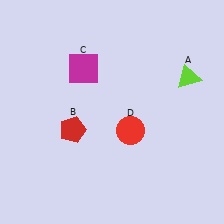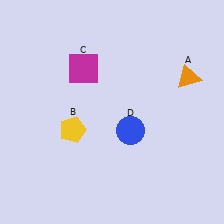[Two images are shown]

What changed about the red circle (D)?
In Image 1, D is red. In Image 2, it changed to blue.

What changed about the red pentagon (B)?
In Image 1, B is red. In Image 2, it changed to yellow.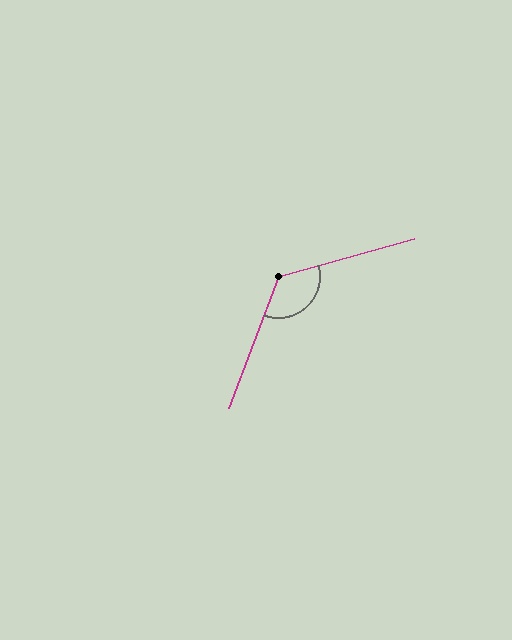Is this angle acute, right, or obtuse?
It is obtuse.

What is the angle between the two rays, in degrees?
Approximately 127 degrees.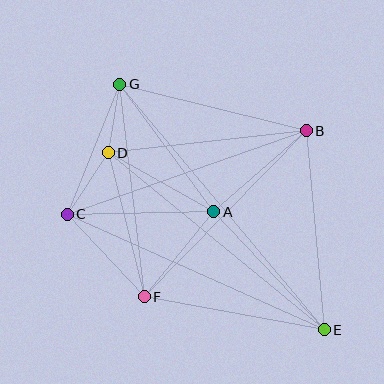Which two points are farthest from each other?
Points E and G are farthest from each other.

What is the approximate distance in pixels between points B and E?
The distance between B and E is approximately 199 pixels.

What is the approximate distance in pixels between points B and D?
The distance between B and D is approximately 199 pixels.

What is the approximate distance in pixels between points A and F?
The distance between A and F is approximately 110 pixels.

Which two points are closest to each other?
Points D and G are closest to each other.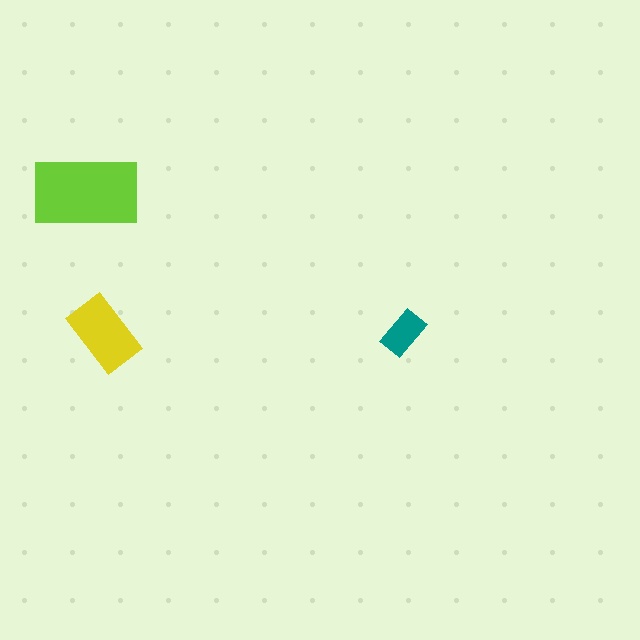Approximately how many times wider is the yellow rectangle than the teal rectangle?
About 1.5 times wider.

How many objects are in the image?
There are 3 objects in the image.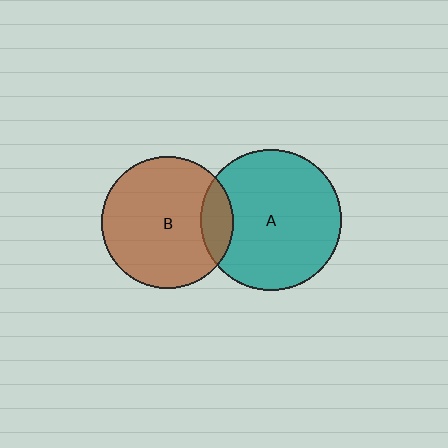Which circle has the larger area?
Circle A (teal).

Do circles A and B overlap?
Yes.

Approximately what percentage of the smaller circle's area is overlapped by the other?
Approximately 15%.